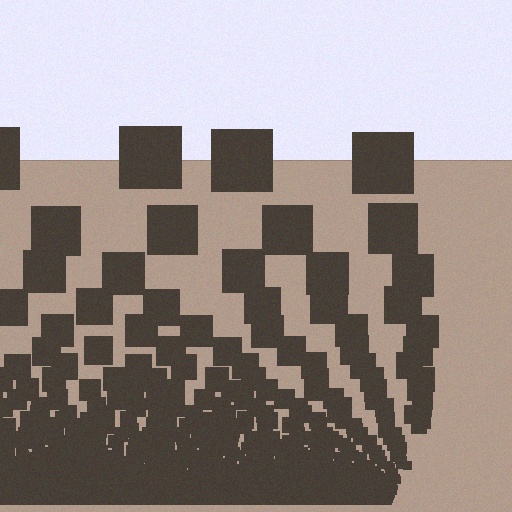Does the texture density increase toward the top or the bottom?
Density increases toward the bottom.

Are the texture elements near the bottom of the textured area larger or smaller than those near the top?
Smaller. The gradient is inverted — elements near the bottom are smaller and denser.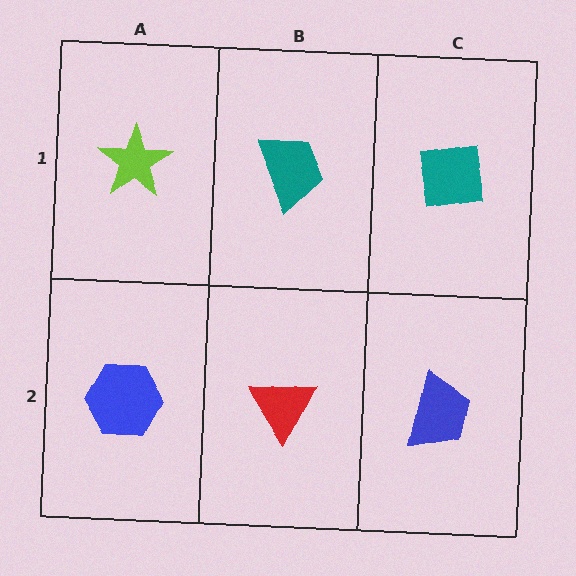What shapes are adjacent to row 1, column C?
A blue trapezoid (row 2, column C), a teal trapezoid (row 1, column B).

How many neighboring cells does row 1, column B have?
3.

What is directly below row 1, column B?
A red triangle.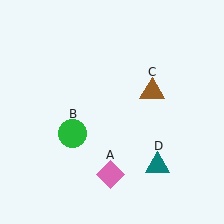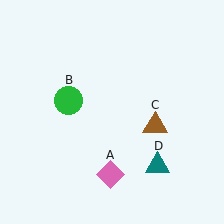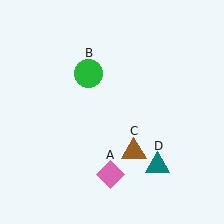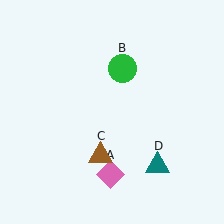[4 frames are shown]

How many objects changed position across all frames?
2 objects changed position: green circle (object B), brown triangle (object C).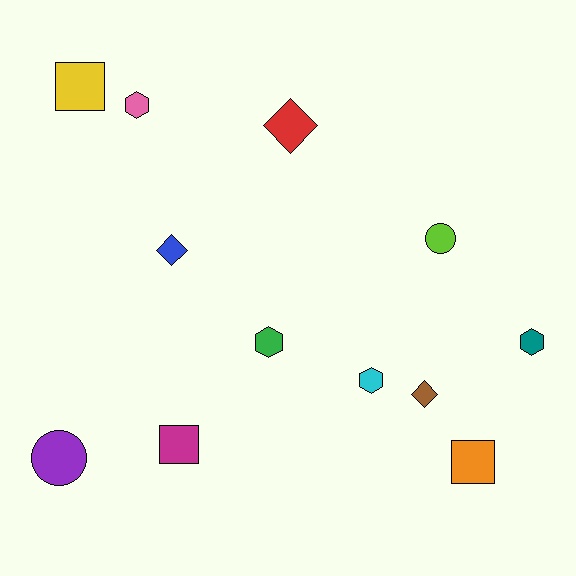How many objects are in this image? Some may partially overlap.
There are 12 objects.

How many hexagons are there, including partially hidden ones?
There are 4 hexagons.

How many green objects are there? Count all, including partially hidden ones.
There is 1 green object.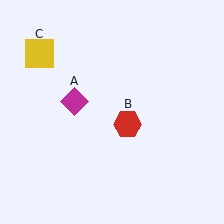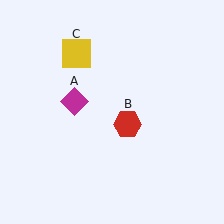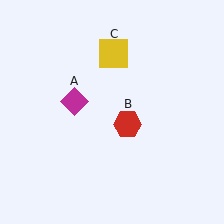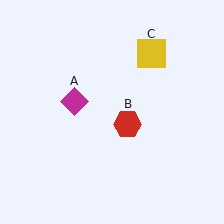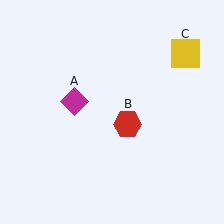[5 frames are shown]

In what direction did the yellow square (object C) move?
The yellow square (object C) moved right.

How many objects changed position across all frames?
1 object changed position: yellow square (object C).